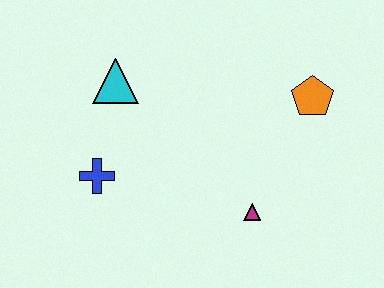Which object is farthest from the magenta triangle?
The cyan triangle is farthest from the magenta triangle.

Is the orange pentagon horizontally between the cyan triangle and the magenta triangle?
No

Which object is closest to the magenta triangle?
The orange pentagon is closest to the magenta triangle.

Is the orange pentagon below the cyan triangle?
Yes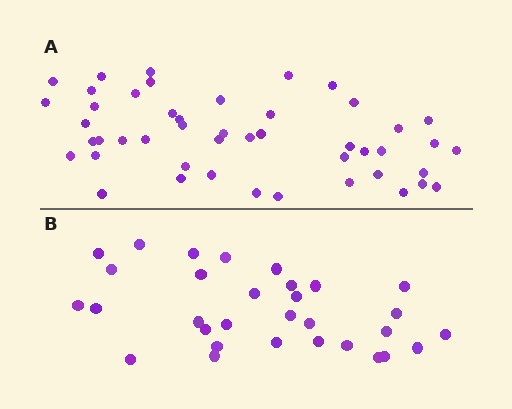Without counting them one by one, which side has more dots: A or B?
Region A (the top region) has more dots.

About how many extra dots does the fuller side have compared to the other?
Region A has approximately 15 more dots than region B.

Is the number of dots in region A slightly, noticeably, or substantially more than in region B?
Region A has substantially more. The ratio is roughly 1.5 to 1.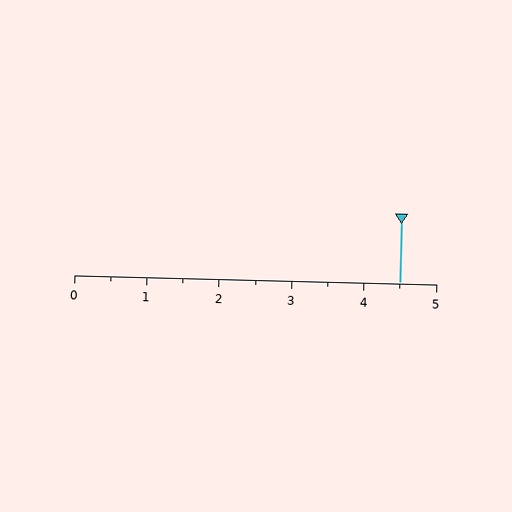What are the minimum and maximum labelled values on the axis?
The axis runs from 0 to 5.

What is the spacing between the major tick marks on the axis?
The major ticks are spaced 1 apart.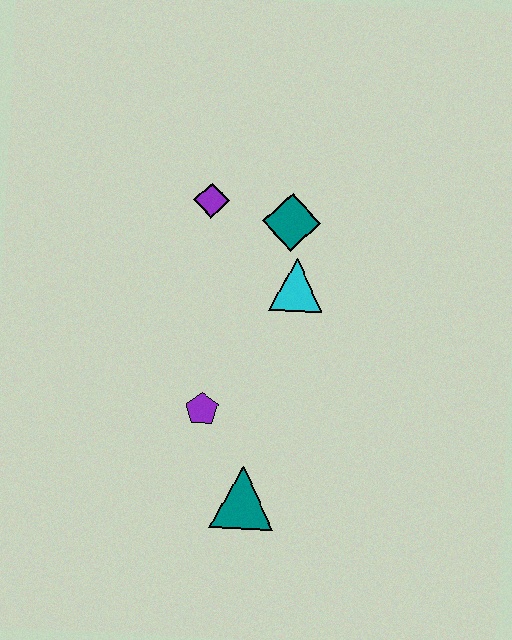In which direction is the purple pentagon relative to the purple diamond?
The purple pentagon is below the purple diamond.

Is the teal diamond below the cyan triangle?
No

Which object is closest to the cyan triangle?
The teal diamond is closest to the cyan triangle.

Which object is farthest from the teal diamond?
The teal triangle is farthest from the teal diamond.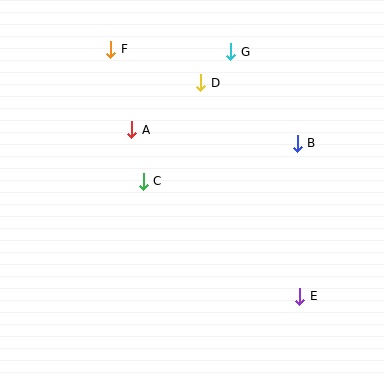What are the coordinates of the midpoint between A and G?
The midpoint between A and G is at (181, 91).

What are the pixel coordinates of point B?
Point B is at (297, 143).